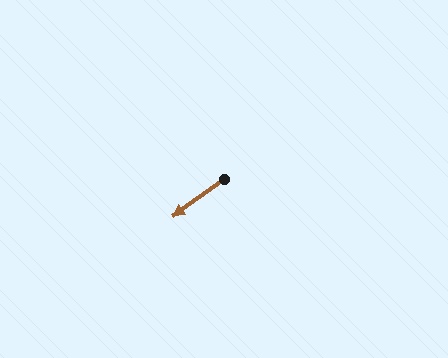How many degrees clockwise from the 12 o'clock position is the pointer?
Approximately 234 degrees.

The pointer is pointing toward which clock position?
Roughly 8 o'clock.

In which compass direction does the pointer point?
Southwest.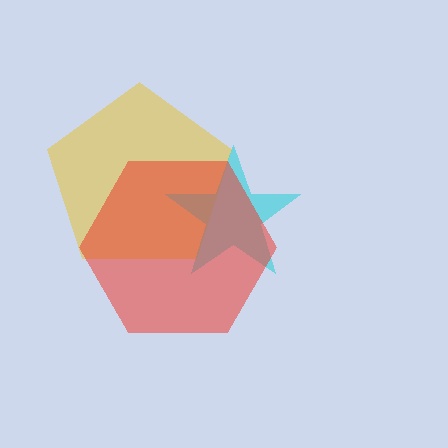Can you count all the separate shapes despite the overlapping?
Yes, there are 3 separate shapes.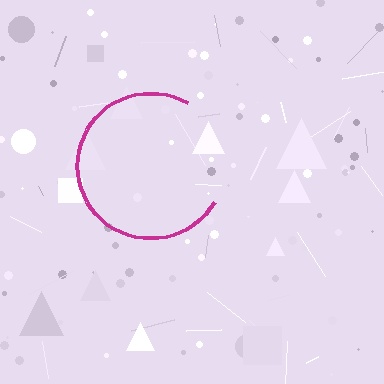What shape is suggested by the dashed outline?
The dashed outline suggests a circle.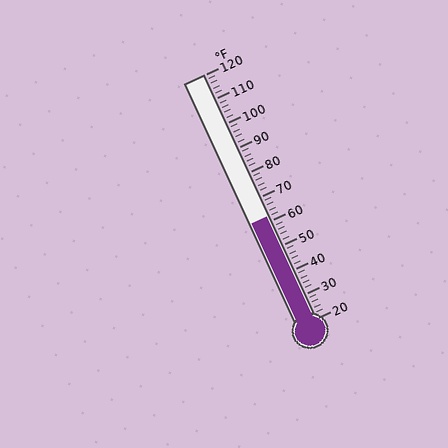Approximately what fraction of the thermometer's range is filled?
The thermometer is filled to approximately 40% of its range.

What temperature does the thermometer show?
The thermometer shows approximately 62°F.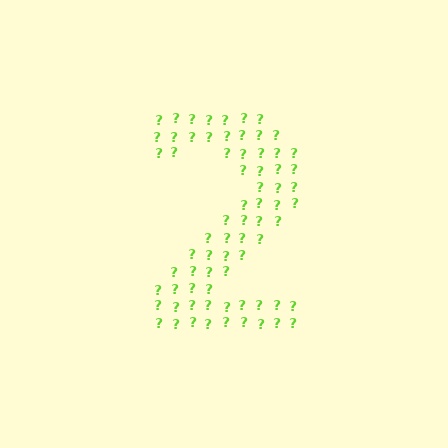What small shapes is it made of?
It is made of small question marks.